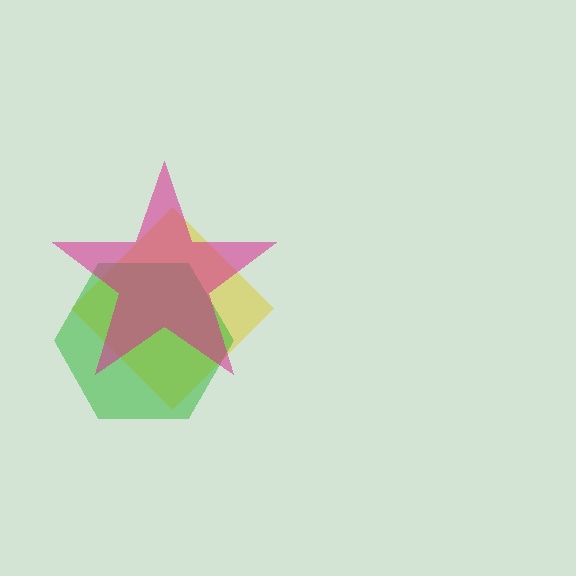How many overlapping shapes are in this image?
There are 3 overlapping shapes in the image.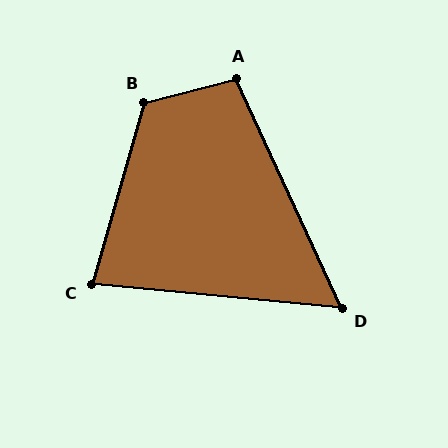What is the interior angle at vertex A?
Approximately 100 degrees (obtuse).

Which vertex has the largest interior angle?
B, at approximately 120 degrees.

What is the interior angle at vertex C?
Approximately 80 degrees (acute).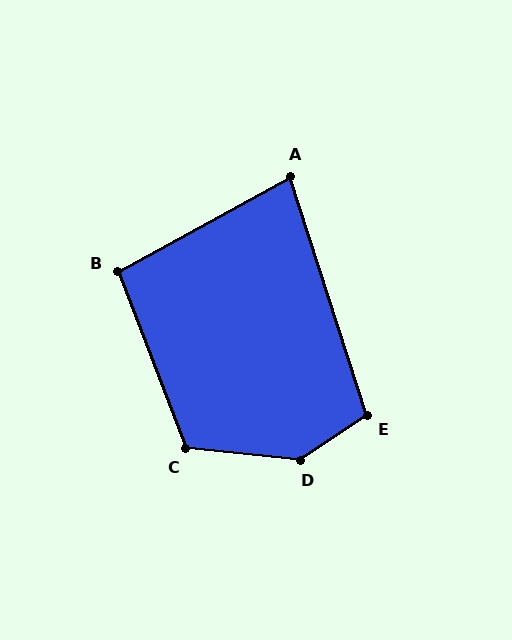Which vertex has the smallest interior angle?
A, at approximately 79 degrees.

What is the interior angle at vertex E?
Approximately 106 degrees (obtuse).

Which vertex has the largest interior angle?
D, at approximately 141 degrees.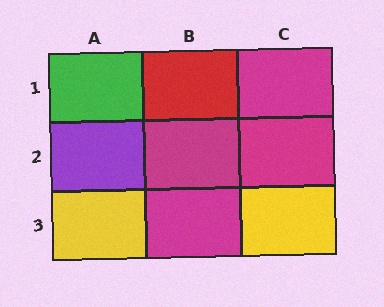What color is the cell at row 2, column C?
Magenta.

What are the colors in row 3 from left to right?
Yellow, magenta, yellow.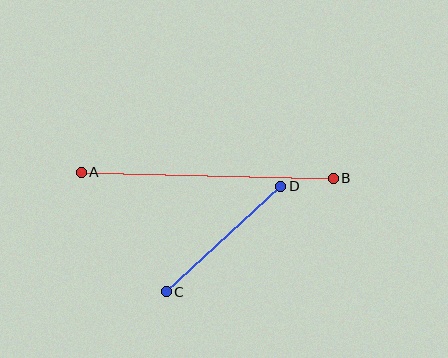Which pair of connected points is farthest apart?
Points A and B are farthest apart.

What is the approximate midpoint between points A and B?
The midpoint is at approximately (207, 175) pixels.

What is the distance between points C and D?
The distance is approximately 156 pixels.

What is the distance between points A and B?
The distance is approximately 252 pixels.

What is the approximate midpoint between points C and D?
The midpoint is at approximately (224, 239) pixels.